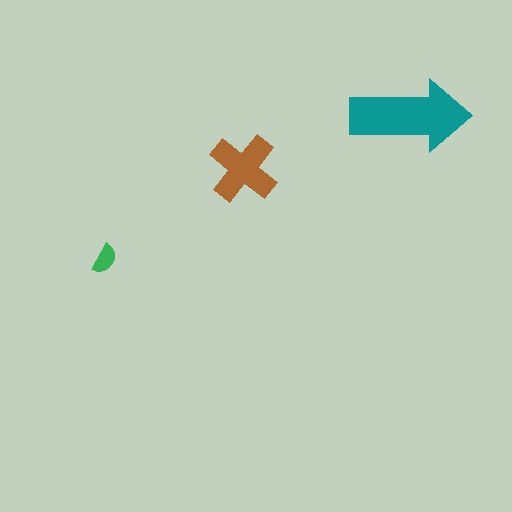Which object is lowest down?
The green semicircle is bottommost.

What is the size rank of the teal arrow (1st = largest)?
1st.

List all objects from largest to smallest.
The teal arrow, the brown cross, the green semicircle.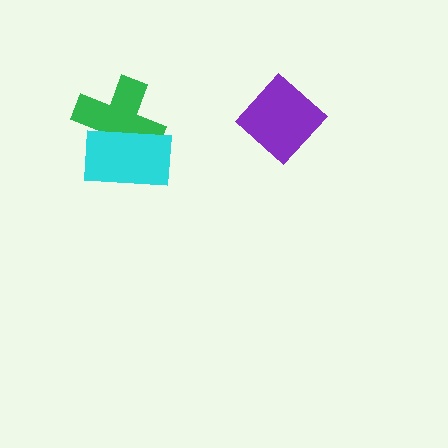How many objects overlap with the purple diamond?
0 objects overlap with the purple diamond.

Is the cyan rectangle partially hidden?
No, no other shape covers it.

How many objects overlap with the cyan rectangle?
1 object overlaps with the cyan rectangle.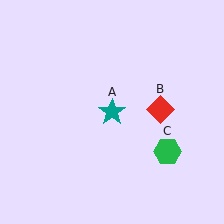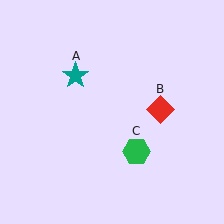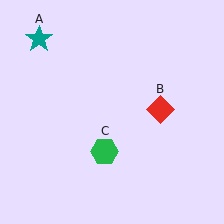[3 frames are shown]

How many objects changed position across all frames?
2 objects changed position: teal star (object A), green hexagon (object C).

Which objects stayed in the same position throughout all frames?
Red diamond (object B) remained stationary.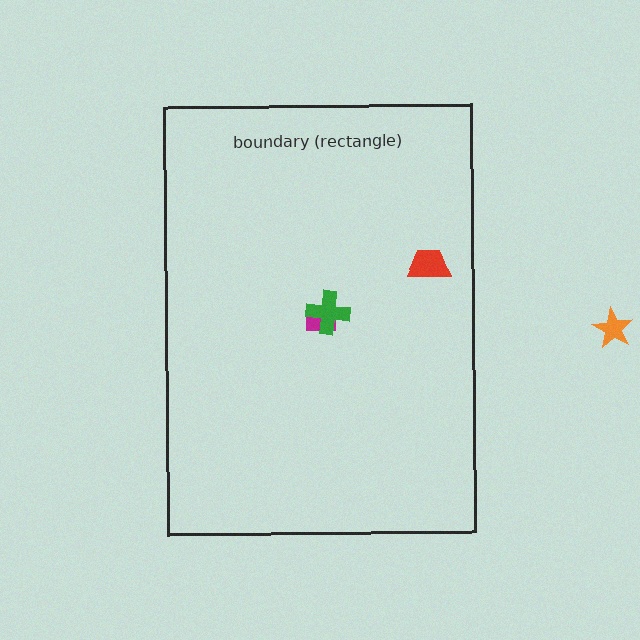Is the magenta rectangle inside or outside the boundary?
Inside.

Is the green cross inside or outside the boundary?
Inside.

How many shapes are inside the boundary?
3 inside, 1 outside.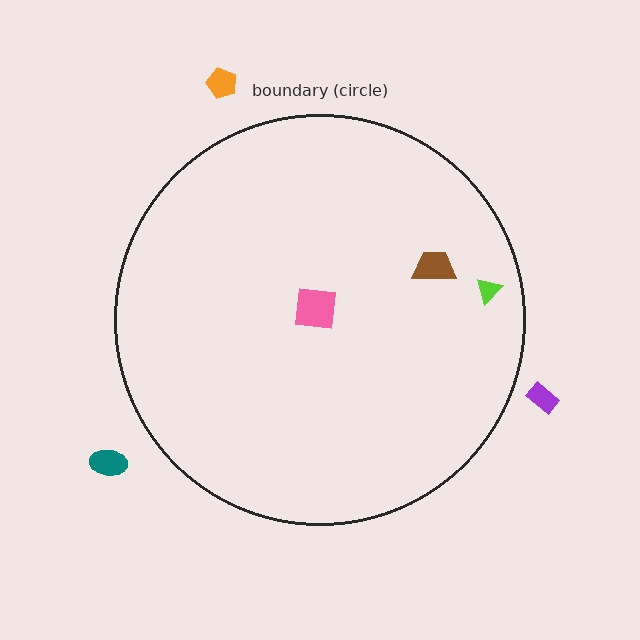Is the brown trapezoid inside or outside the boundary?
Inside.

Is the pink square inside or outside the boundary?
Inside.